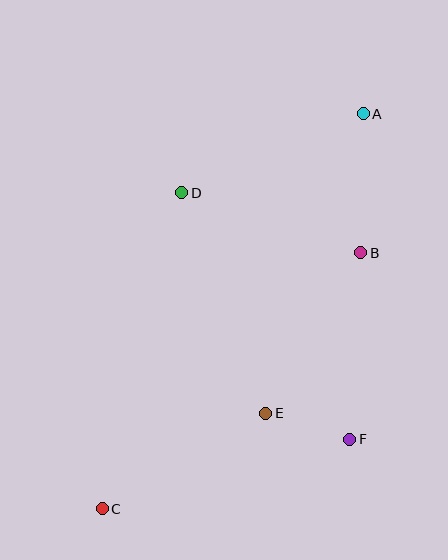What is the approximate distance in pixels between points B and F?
The distance between B and F is approximately 187 pixels.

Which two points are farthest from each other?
Points A and C are farthest from each other.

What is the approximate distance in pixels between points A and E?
The distance between A and E is approximately 315 pixels.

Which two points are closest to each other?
Points E and F are closest to each other.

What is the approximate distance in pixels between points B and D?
The distance between B and D is approximately 189 pixels.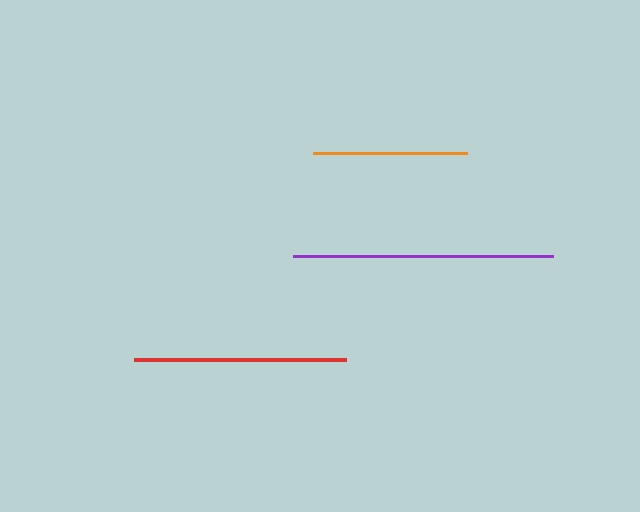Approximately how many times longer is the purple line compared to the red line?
The purple line is approximately 1.2 times the length of the red line.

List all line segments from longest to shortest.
From longest to shortest: purple, red, orange.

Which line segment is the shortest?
The orange line is the shortest at approximately 154 pixels.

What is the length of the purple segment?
The purple segment is approximately 260 pixels long.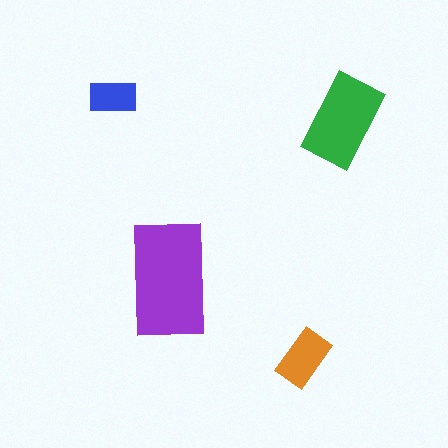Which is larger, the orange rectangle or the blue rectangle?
The orange one.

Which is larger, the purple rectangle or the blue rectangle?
The purple one.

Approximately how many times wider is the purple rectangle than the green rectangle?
About 1.5 times wider.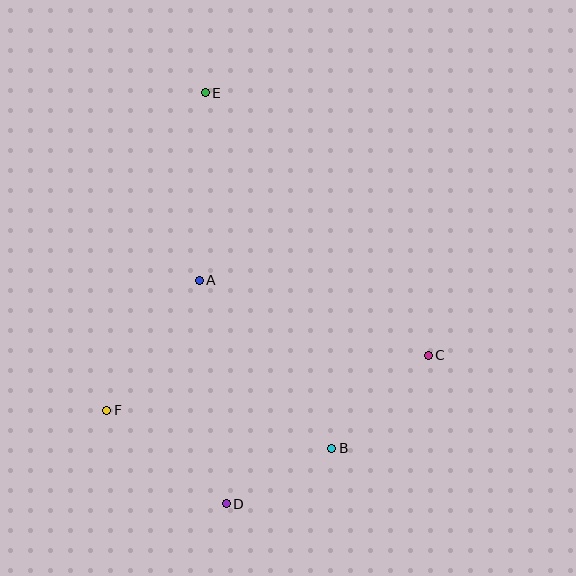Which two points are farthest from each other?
Points D and E are farthest from each other.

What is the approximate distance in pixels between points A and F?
The distance between A and F is approximately 160 pixels.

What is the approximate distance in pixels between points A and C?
The distance between A and C is approximately 241 pixels.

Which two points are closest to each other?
Points B and D are closest to each other.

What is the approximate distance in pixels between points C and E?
The distance between C and E is approximately 344 pixels.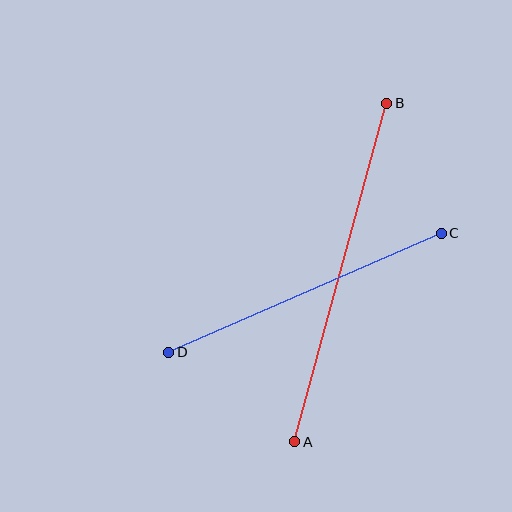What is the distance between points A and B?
The distance is approximately 351 pixels.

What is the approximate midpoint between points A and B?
The midpoint is at approximately (341, 273) pixels.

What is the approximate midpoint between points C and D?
The midpoint is at approximately (305, 293) pixels.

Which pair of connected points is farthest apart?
Points A and B are farthest apart.